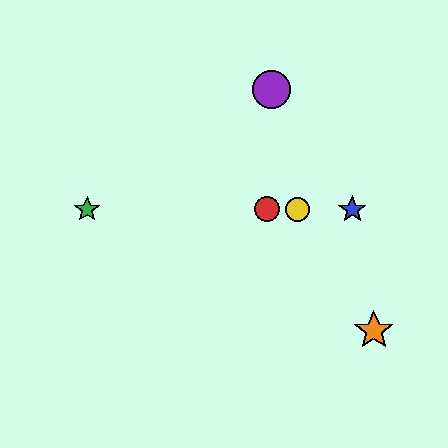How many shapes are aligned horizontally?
4 shapes (the red circle, the blue star, the green star, the yellow circle) are aligned horizontally.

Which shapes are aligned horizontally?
The red circle, the blue star, the green star, the yellow circle are aligned horizontally.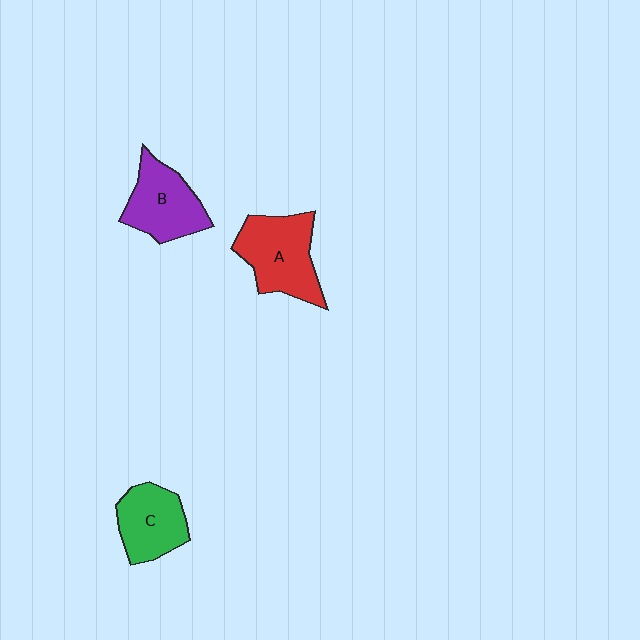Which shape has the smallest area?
Shape C (green).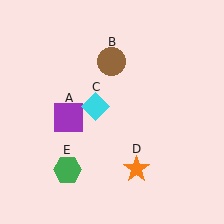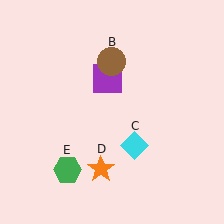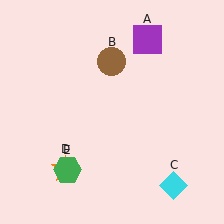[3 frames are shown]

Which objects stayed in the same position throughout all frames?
Brown circle (object B) and green hexagon (object E) remained stationary.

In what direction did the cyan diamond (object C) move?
The cyan diamond (object C) moved down and to the right.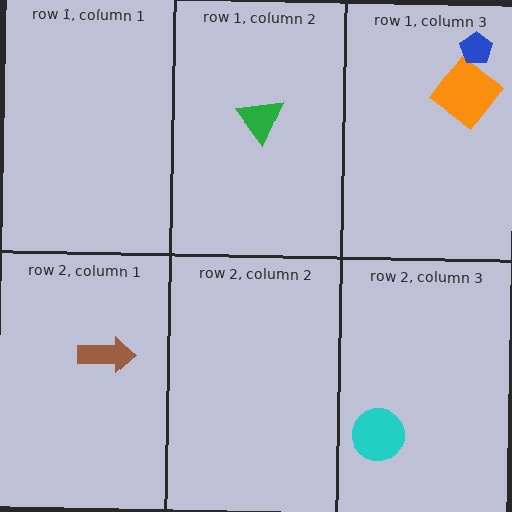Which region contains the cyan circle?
The row 2, column 3 region.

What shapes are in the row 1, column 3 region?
The orange diamond, the blue pentagon.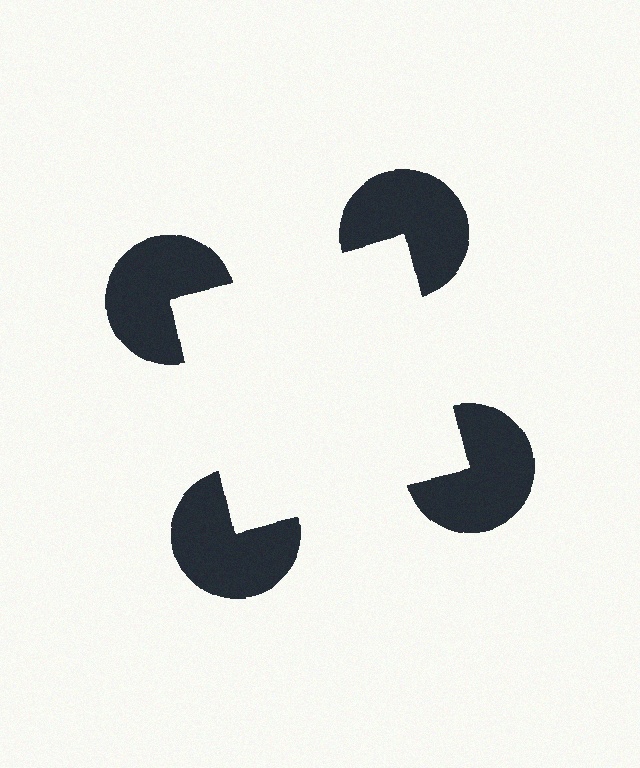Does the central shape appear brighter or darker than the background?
It typically appears slightly brighter than the background, even though no actual brightness change is drawn.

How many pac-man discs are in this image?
There are 4 — one at each vertex of the illusory square.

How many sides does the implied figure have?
4 sides.